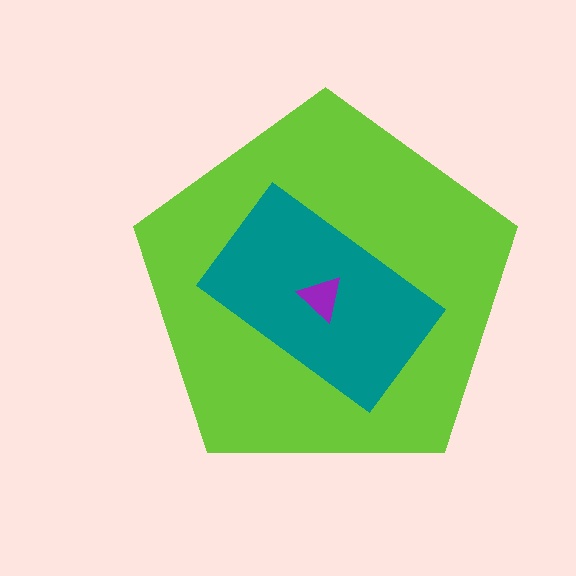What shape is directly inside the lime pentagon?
The teal rectangle.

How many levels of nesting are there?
3.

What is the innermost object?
The purple triangle.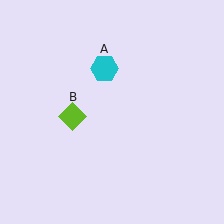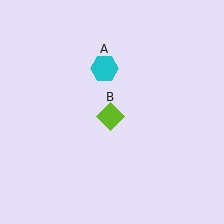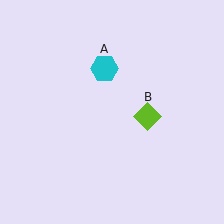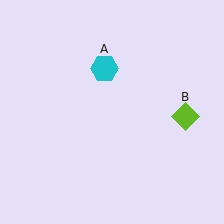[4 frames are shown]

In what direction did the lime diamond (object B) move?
The lime diamond (object B) moved right.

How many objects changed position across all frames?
1 object changed position: lime diamond (object B).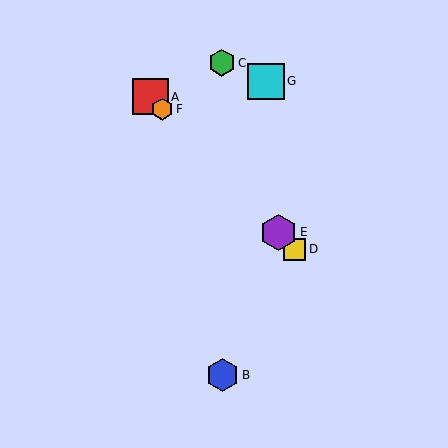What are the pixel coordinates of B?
Object B is at (222, 375).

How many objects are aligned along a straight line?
4 objects (A, D, E, F) are aligned along a straight line.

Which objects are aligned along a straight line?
Objects A, D, E, F are aligned along a straight line.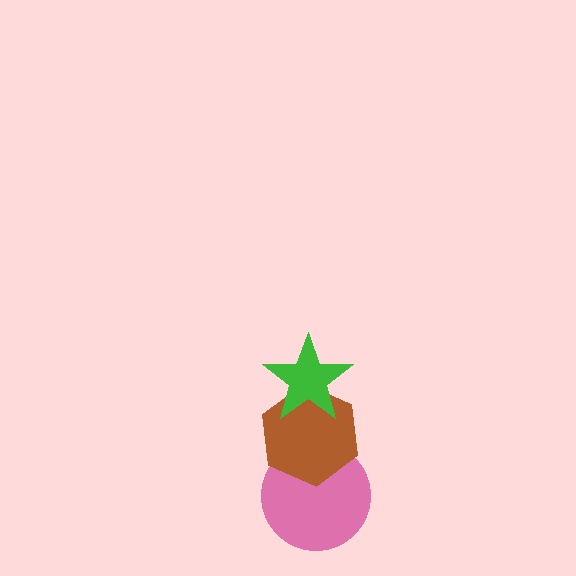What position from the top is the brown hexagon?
The brown hexagon is 2nd from the top.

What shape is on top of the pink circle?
The brown hexagon is on top of the pink circle.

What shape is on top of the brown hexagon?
The green star is on top of the brown hexagon.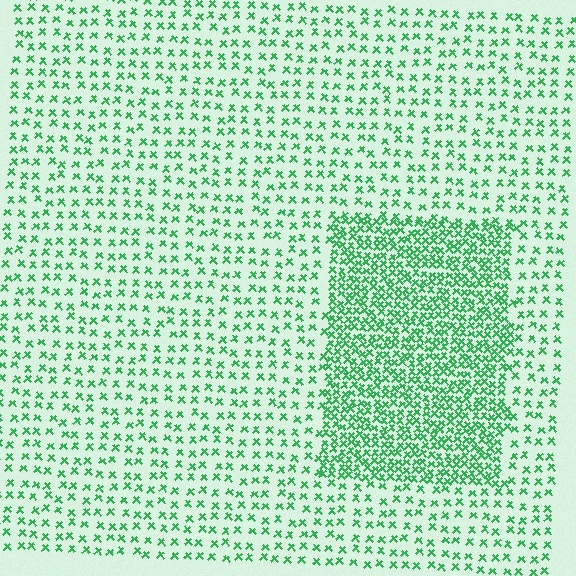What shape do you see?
I see a rectangle.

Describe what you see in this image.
The image contains small green elements arranged at two different densities. A rectangle-shaped region is visible where the elements are more densely packed than the surrounding area.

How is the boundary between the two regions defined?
The boundary is defined by a change in element density (approximately 2.4x ratio). All elements are the same color, size, and shape.